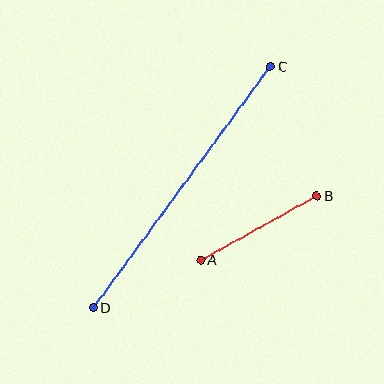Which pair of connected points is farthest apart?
Points C and D are farthest apart.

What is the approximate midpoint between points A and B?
The midpoint is at approximately (259, 228) pixels.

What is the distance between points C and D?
The distance is approximately 299 pixels.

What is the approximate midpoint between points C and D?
The midpoint is at approximately (182, 187) pixels.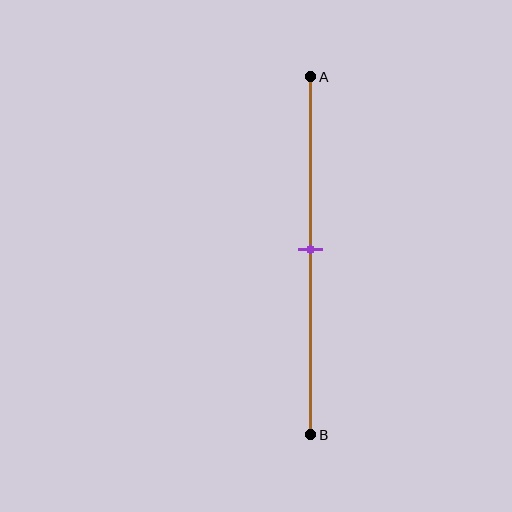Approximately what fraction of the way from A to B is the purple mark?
The purple mark is approximately 50% of the way from A to B.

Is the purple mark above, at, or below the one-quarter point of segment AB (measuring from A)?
The purple mark is below the one-quarter point of segment AB.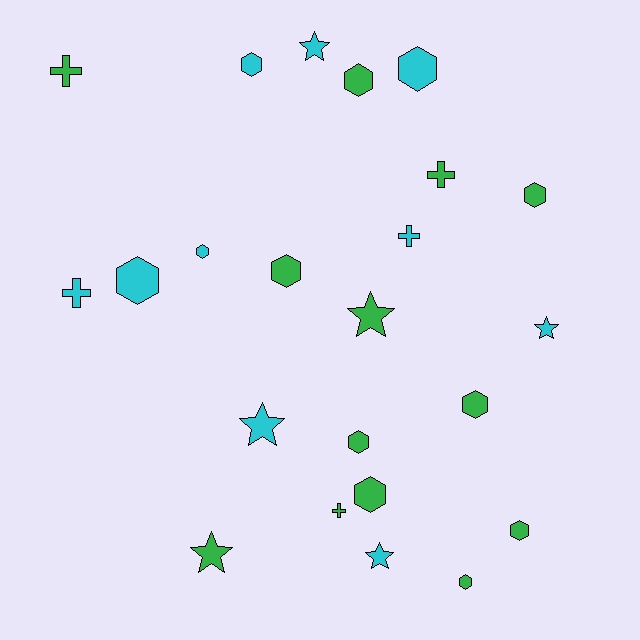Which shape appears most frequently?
Hexagon, with 12 objects.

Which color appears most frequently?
Green, with 13 objects.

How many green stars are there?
There are 2 green stars.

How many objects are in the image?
There are 23 objects.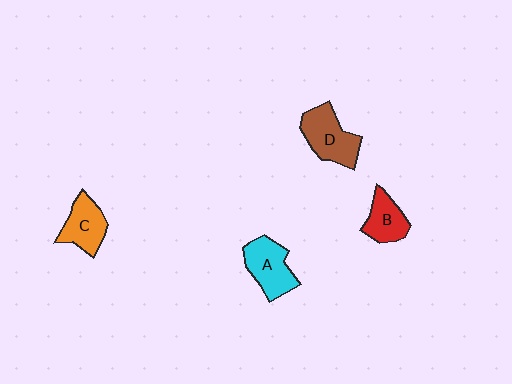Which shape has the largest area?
Shape D (brown).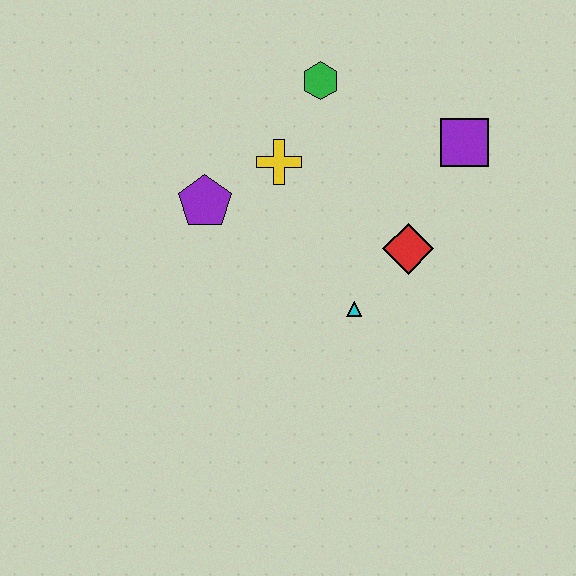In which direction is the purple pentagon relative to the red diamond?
The purple pentagon is to the left of the red diamond.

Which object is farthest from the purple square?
The purple pentagon is farthest from the purple square.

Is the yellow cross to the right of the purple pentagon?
Yes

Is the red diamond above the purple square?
No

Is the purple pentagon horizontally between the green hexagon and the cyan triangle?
No